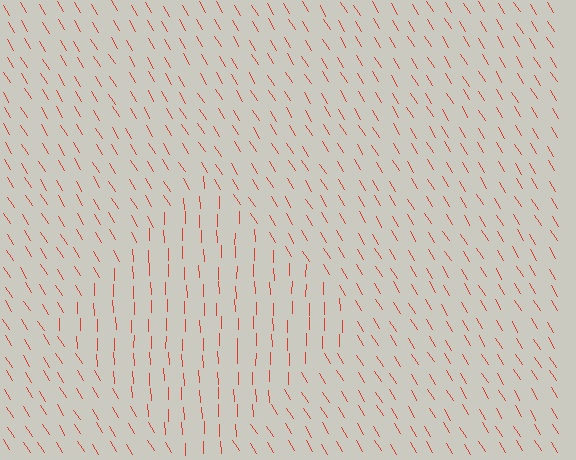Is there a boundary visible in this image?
Yes, there is a texture boundary formed by a change in line orientation.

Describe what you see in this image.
The image is filled with small red line segments. A diamond region in the image has lines oriented differently from the surrounding lines, creating a visible texture boundary.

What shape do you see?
I see a diamond.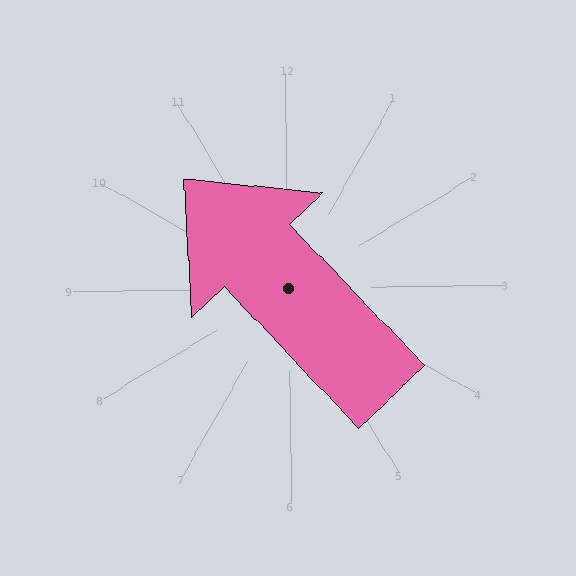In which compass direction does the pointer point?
Northwest.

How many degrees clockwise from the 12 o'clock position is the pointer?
Approximately 317 degrees.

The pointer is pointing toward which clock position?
Roughly 11 o'clock.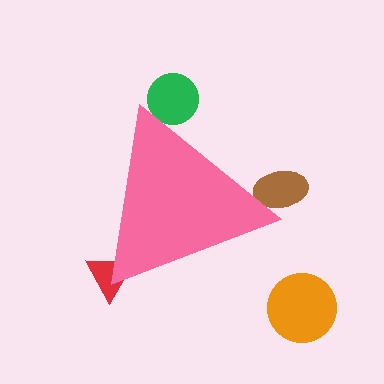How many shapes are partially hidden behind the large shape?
3 shapes are partially hidden.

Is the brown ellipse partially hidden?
Yes, the brown ellipse is partially hidden behind the pink triangle.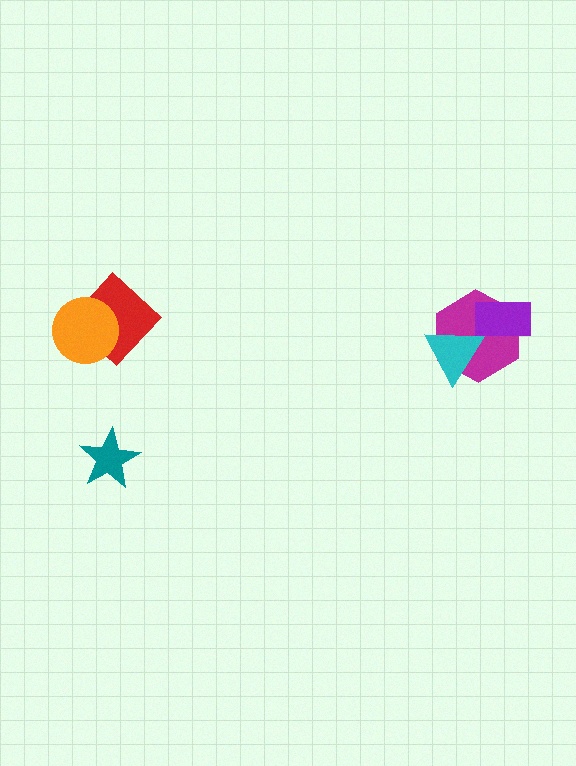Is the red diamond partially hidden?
Yes, it is partially covered by another shape.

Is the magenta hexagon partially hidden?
Yes, it is partially covered by another shape.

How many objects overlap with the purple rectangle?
1 object overlaps with the purple rectangle.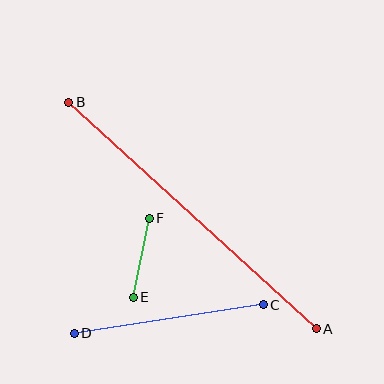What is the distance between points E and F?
The distance is approximately 81 pixels.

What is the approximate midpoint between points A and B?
The midpoint is at approximately (193, 215) pixels.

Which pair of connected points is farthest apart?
Points A and B are farthest apart.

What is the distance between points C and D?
The distance is approximately 191 pixels.